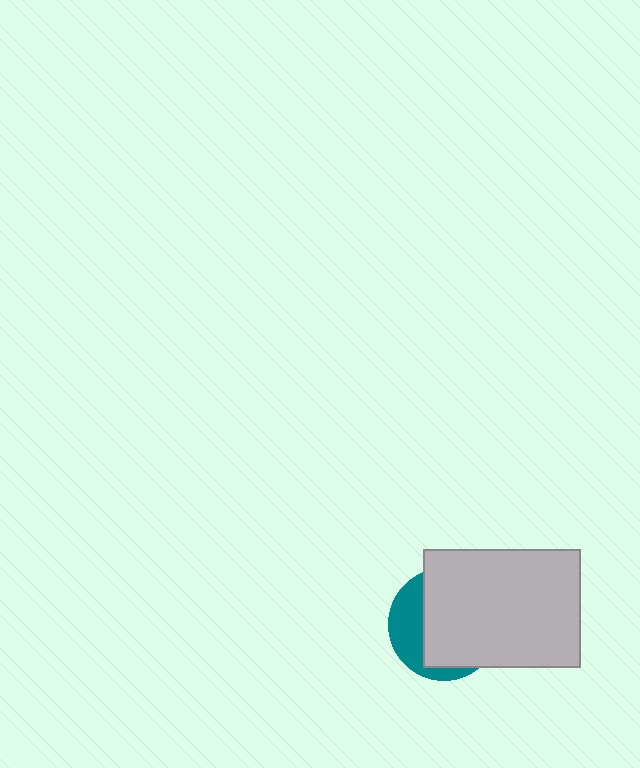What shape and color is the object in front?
The object in front is a light gray rectangle.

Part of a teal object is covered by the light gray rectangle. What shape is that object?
It is a circle.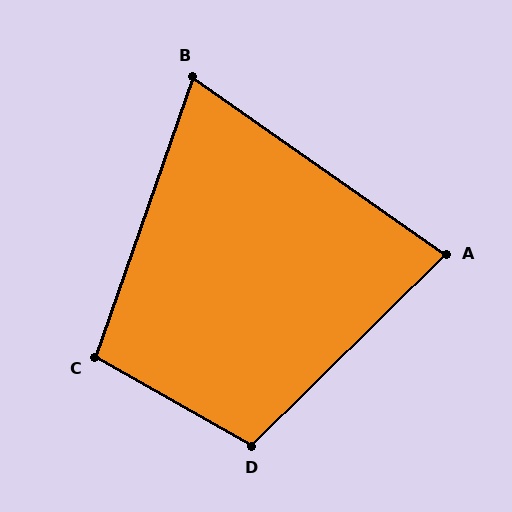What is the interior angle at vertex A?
Approximately 80 degrees (acute).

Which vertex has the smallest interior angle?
B, at approximately 74 degrees.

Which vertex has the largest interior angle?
D, at approximately 106 degrees.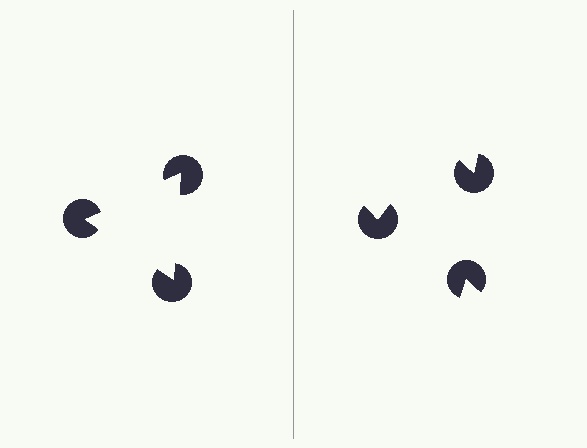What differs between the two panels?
The pac-man discs are positioned identically on both sides; only the wedge orientations differ. On the left they align to a triangle; on the right they are misaligned.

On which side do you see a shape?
An illusory triangle appears on the left side. On the right side the wedge cuts are rotated, so no coherent shape forms.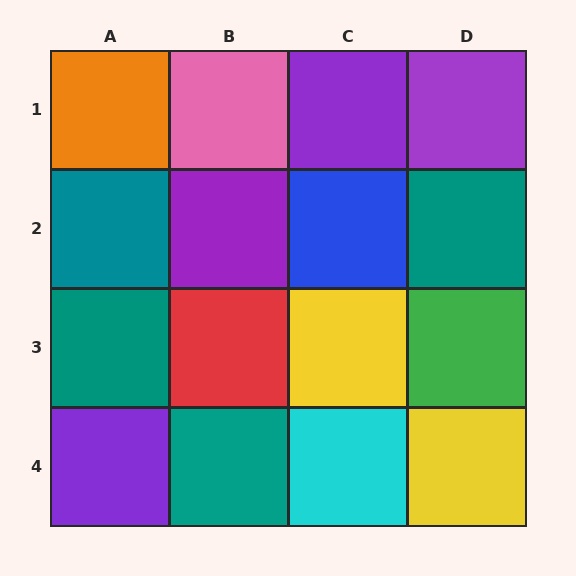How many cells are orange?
1 cell is orange.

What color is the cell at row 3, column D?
Green.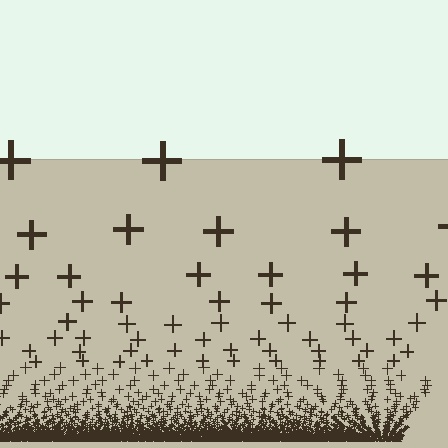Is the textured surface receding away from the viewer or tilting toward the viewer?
The surface appears to tilt toward the viewer. Texture elements get larger and sparser toward the top.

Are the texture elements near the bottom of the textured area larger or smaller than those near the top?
Smaller. The gradient is inverted — elements near the bottom are smaller and denser.